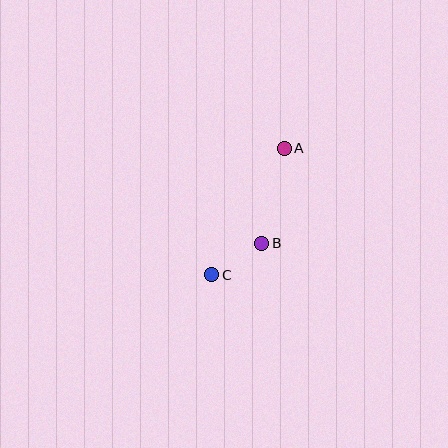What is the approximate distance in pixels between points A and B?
The distance between A and B is approximately 98 pixels.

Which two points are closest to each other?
Points B and C are closest to each other.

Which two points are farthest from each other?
Points A and C are farthest from each other.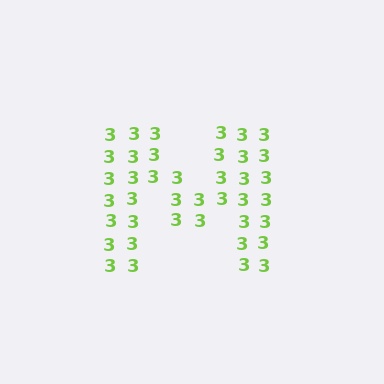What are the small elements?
The small elements are digit 3's.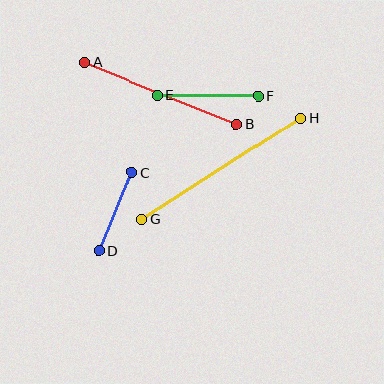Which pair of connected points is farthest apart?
Points G and H are farthest apart.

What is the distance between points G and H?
The distance is approximately 188 pixels.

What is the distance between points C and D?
The distance is approximately 85 pixels.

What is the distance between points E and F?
The distance is approximately 101 pixels.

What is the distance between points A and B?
The distance is approximately 164 pixels.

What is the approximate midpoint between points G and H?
The midpoint is at approximately (221, 168) pixels.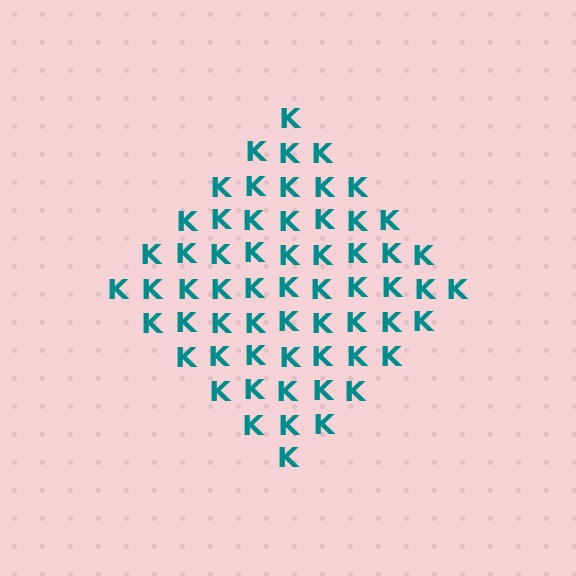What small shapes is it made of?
It is made of small letter K's.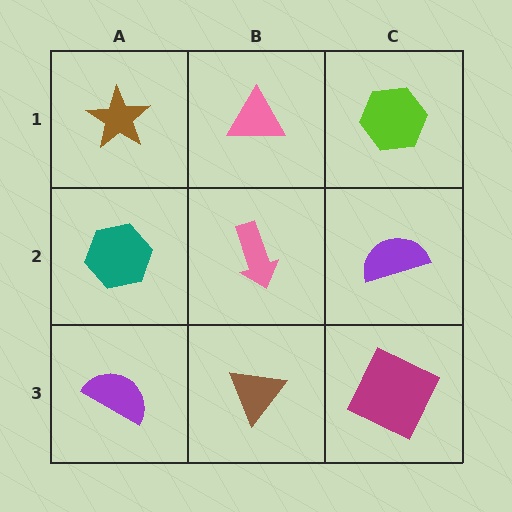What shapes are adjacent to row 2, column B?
A pink triangle (row 1, column B), a brown triangle (row 3, column B), a teal hexagon (row 2, column A), a purple semicircle (row 2, column C).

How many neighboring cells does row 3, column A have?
2.